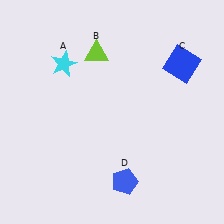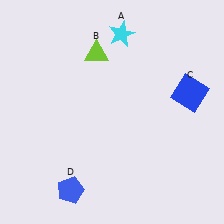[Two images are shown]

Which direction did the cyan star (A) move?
The cyan star (A) moved right.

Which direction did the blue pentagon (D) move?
The blue pentagon (D) moved left.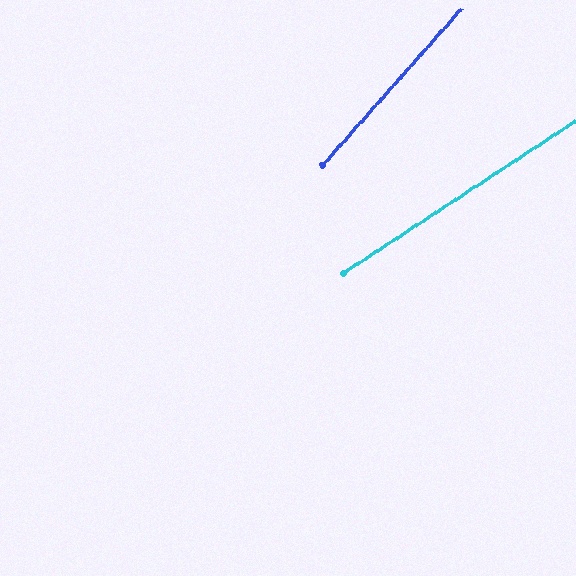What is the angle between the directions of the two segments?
Approximately 15 degrees.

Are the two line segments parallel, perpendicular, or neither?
Neither parallel nor perpendicular — they differ by about 15°.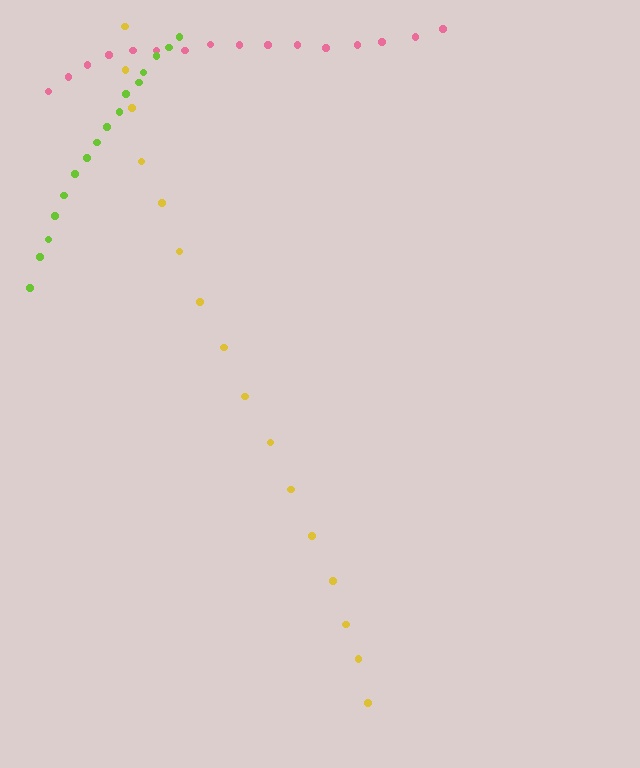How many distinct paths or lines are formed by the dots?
There are 3 distinct paths.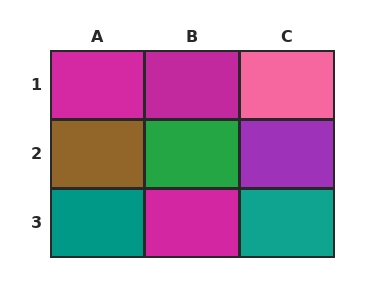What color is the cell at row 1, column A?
Magenta.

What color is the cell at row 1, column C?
Pink.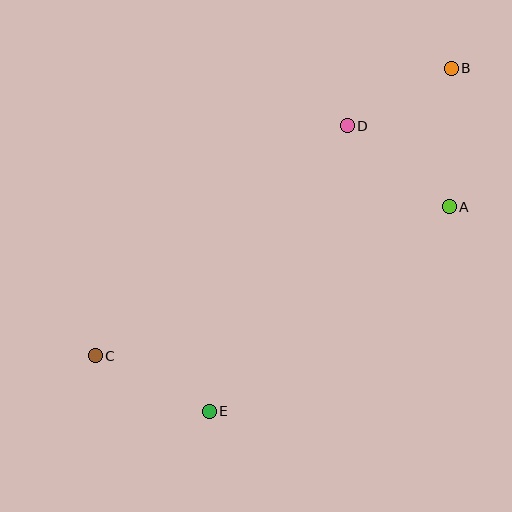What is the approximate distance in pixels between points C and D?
The distance between C and D is approximately 341 pixels.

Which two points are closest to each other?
Points B and D are closest to each other.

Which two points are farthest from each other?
Points B and C are farthest from each other.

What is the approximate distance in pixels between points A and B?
The distance between A and B is approximately 139 pixels.